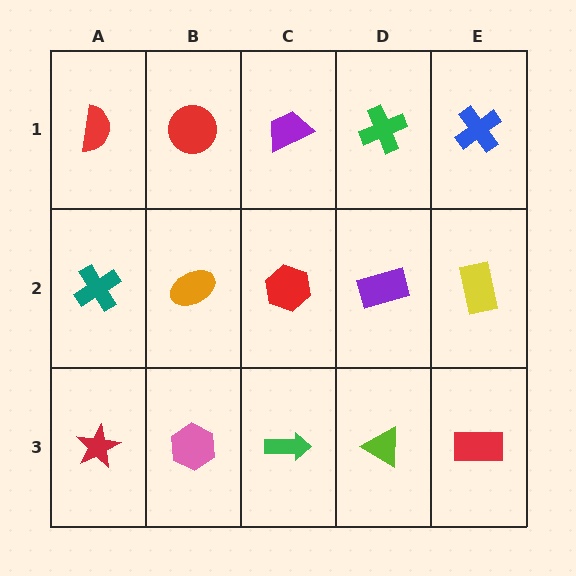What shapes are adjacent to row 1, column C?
A red hexagon (row 2, column C), a red circle (row 1, column B), a green cross (row 1, column D).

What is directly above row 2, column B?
A red circle.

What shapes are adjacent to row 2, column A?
A red semicircle (row 1, column A), a red star (row 3, column A), an orange ellipse (row 2, column B).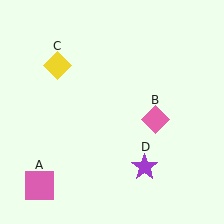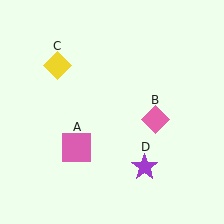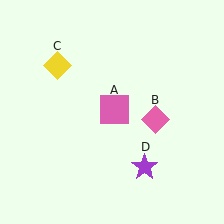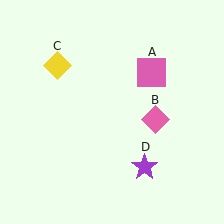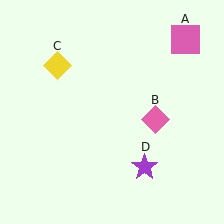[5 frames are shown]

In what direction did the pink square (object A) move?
The pink square (object A) moved up and to the right.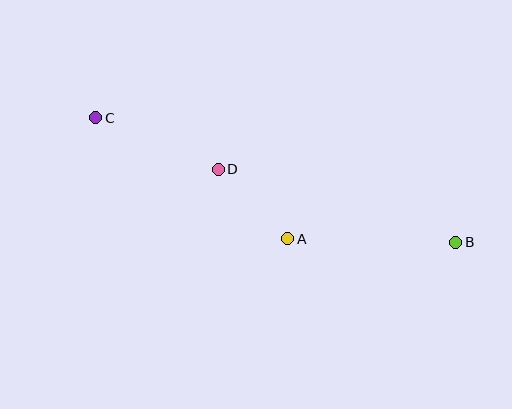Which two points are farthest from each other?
Points B and C are farthest from each other.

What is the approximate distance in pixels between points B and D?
The distance between B and D is approximately 249 pixels.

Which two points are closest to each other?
Points A and D are closest to each other.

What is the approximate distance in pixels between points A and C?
The distance between A and C is approximately 227 pixels.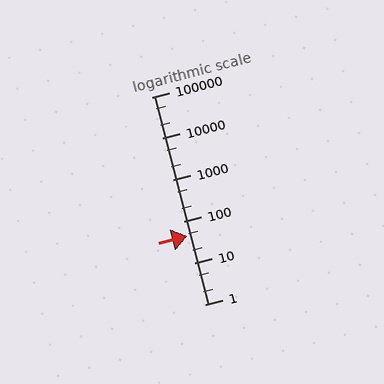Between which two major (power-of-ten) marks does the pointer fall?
The pointer is between 10 and 100.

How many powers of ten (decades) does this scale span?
The scale spans 5 decades, from 1 to 100000.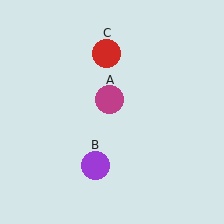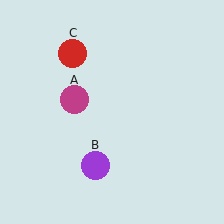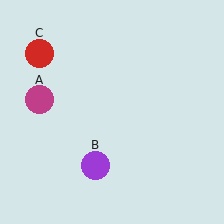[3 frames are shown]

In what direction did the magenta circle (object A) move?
The magenta circle (object A) moved left.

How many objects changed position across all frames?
2 objects changed position: magenta circle (object A), red circle (object C).